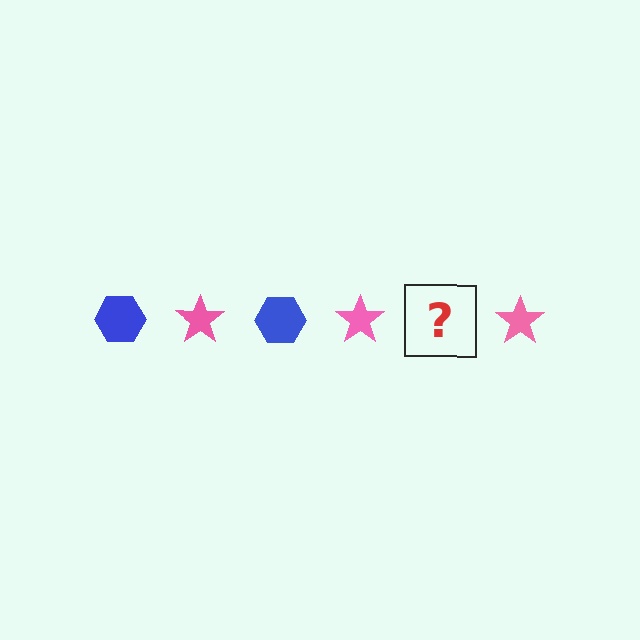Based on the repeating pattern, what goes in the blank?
The blank should be a blue hexagon.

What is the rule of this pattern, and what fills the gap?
The rule is that the pattern alternates between blue hexagon and pink star. The gap should be filled with a blue hexagon.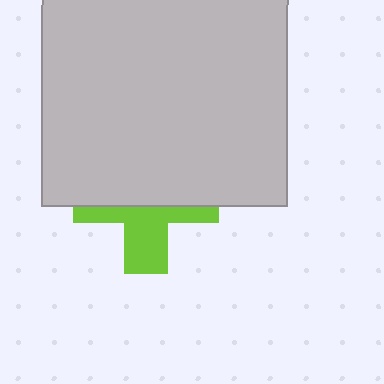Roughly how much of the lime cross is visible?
A small part of it is visible (roughly 41%).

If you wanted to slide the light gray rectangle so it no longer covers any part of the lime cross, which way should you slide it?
Slide it up — that is the most direct way to separate the two shapes.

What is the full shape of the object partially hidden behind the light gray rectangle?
The partially hidden object is a lime cross.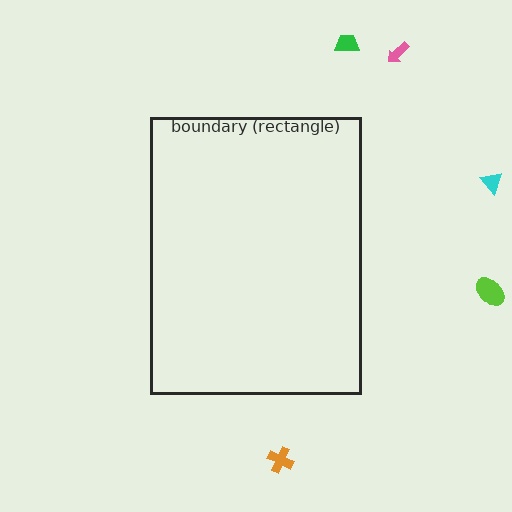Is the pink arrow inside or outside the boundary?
Outside.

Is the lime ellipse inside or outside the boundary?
Outside.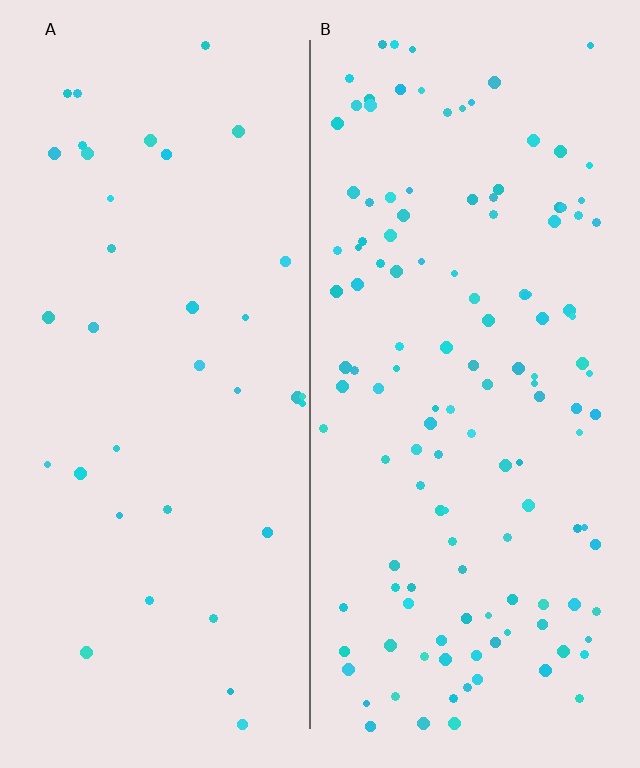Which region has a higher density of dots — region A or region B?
B (the right).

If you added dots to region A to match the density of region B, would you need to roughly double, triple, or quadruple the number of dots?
Approximately quadruple.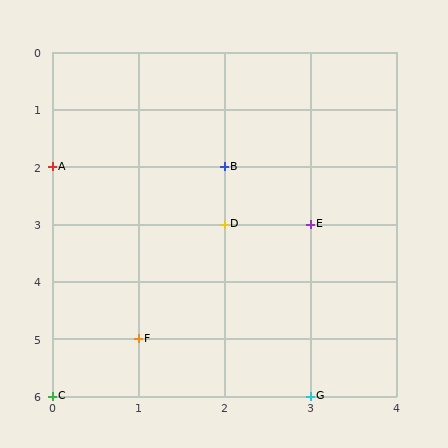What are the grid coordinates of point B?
Point B is at grid coordinates (2, 2).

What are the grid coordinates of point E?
Point E is at grid coordinates (3, 3).